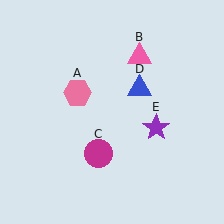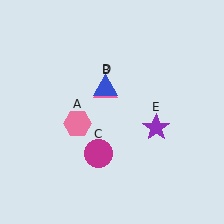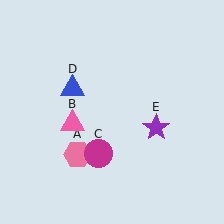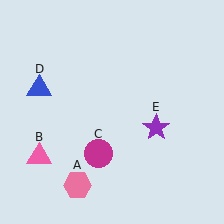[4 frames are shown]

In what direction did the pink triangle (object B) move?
The pink triangle (object B) moved down and to the left.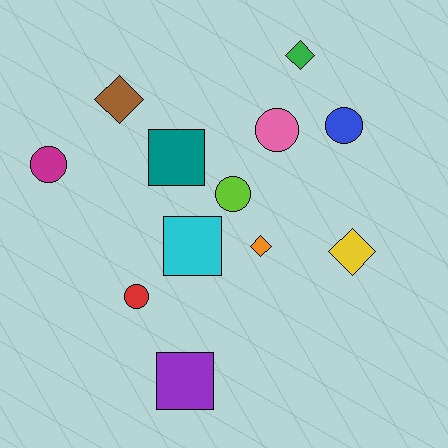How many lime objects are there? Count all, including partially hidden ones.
There is 1 lime object.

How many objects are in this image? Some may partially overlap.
There are 12 objects.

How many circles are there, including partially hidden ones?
There are 5 circles.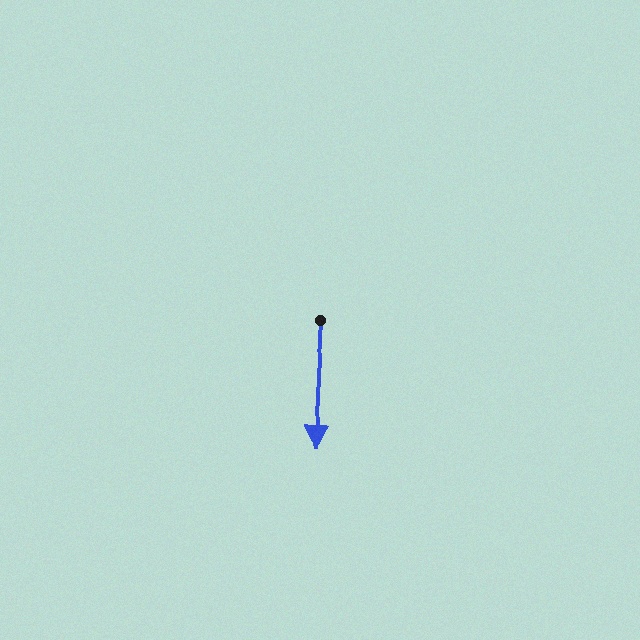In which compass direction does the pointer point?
South.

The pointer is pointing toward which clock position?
Roughly 6 o'clock.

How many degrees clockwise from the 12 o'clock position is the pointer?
Approximately 179 degrees.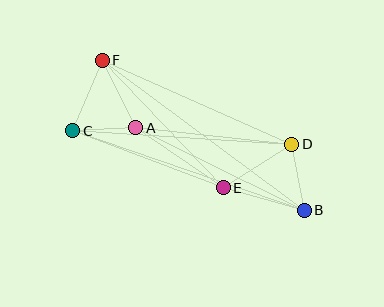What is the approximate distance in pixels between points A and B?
The distance between A and B is approximately 188 pixels.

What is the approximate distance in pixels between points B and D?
The distance between B and D is approximately 67 pixels.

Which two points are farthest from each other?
Points B and F are farthest from each other.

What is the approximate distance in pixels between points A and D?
The distance between A and D is approximately 157 pixels.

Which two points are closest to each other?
Points A and C are closest to each other.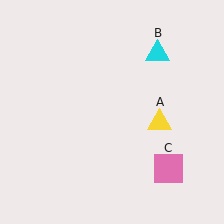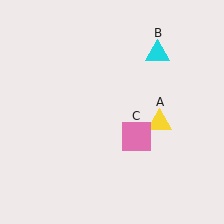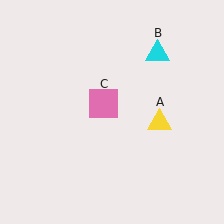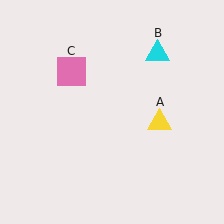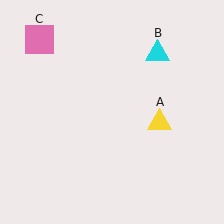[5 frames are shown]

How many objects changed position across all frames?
1 object changed position: pink square (object C).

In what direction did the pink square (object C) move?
The pink square (object C) moved up and to the left.